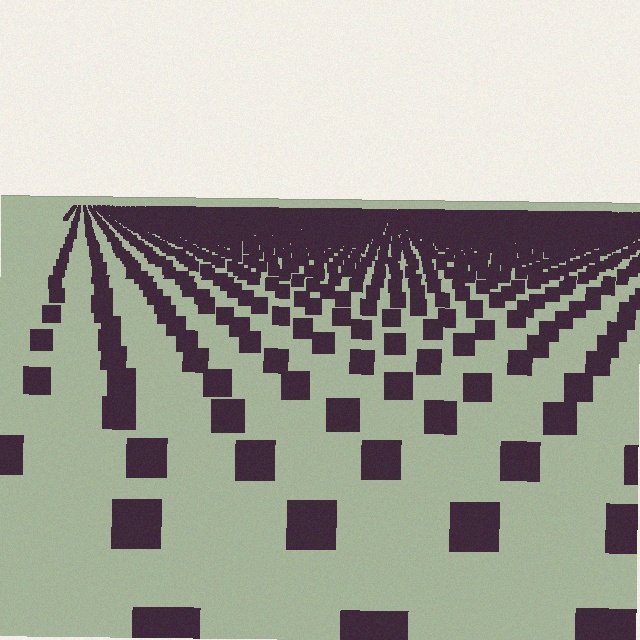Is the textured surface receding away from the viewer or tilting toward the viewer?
The surface is receding away from the viewer. Texture elements get smaller and denser toward the top.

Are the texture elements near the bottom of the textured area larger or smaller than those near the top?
Larger. Near the bottom, elements are closer to the viewer and appear at a bigger on-screen size.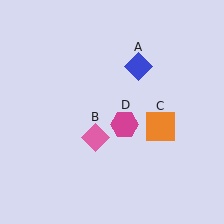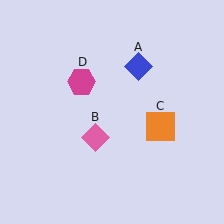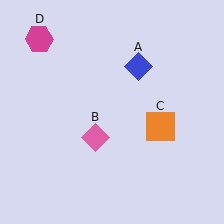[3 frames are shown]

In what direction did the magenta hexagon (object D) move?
The magenta hexagon (object D) moved up and to the left.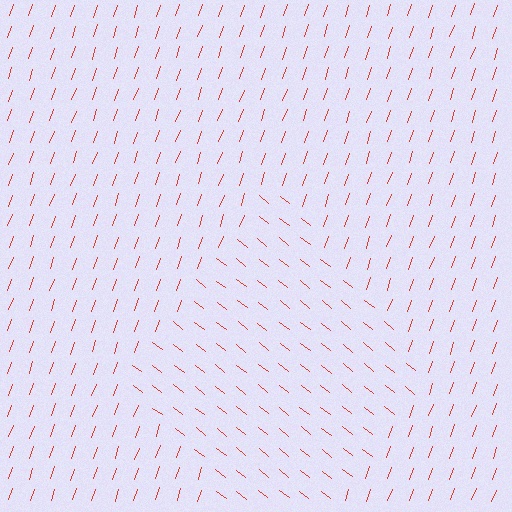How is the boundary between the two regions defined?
The boundary is defined purely by a change in line orientation (approximately 72 degrees difference). All lines are the same color and thickness.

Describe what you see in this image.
The image is filled with small red line segments. A diamond region in the image has lines oriented differently from the surrounding lines, creating a visible texture boundary.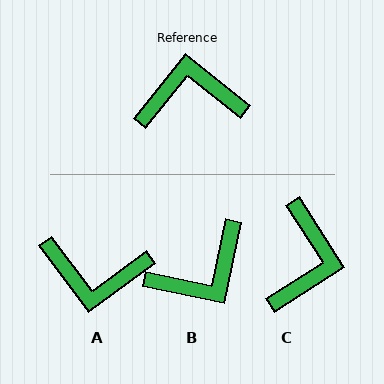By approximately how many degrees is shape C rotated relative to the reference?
Approximately 109 degrees clockwise.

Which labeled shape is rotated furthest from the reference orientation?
A, about 165 degrees away.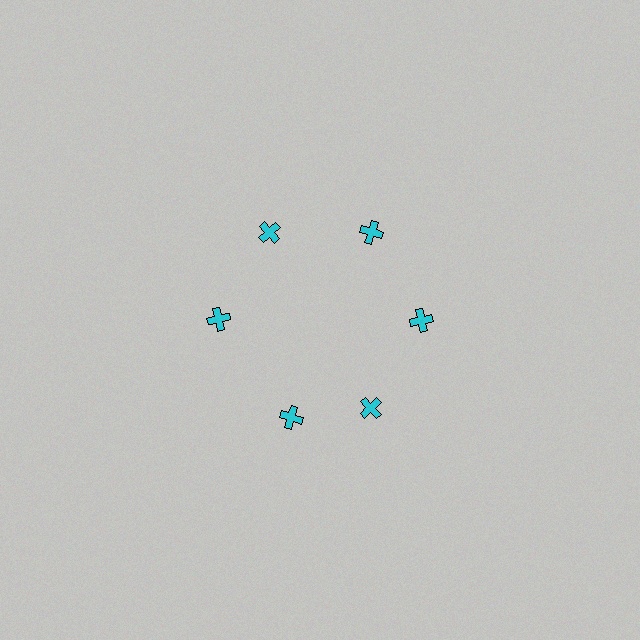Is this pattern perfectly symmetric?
No. The 6 cyan crosses are arranged in a ring, but one element near the 7 o'clock position is rotated out of alignment along the ring, breaking the 6-fold rotational symmetry.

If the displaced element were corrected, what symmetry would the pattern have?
It would have 6-fold rotational symmetry — the pattern would map onto itself every 60 degrees.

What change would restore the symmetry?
The symmetry would be restored by rotating it back into even spacing with its neighbors so that all 6 crosses sit at equal angles and equal distance from the center.